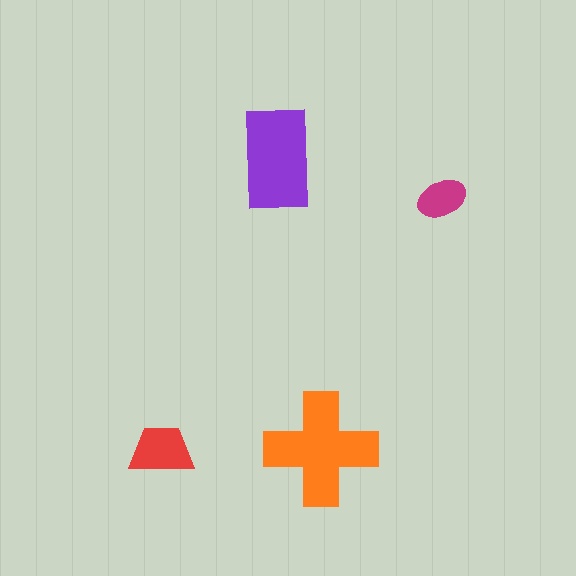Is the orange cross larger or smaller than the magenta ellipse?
Larger.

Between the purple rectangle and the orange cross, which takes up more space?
The orange cross.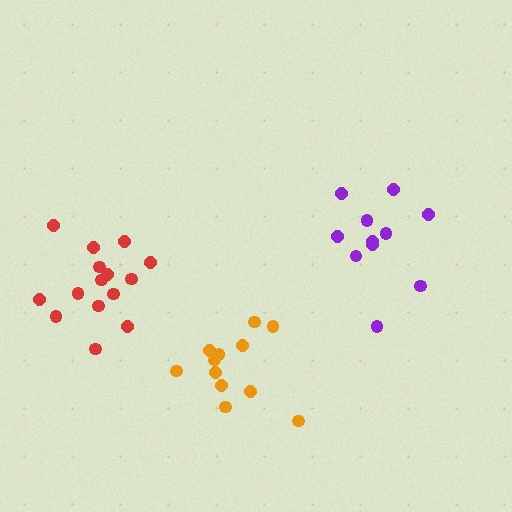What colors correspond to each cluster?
The clusters are colored: purple, orange, red.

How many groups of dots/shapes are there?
There are 3 groups.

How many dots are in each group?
Group 1: 11 dots, Group 2: 12 dots, Group 3: 15 dots (38 total).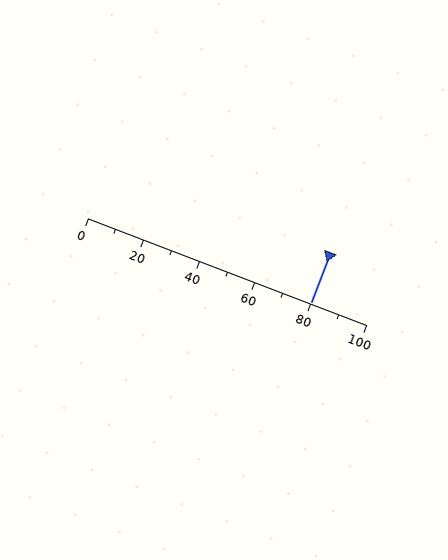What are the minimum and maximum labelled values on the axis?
The axis runs from 0 to 100.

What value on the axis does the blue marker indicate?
The marker indicates approximately 80.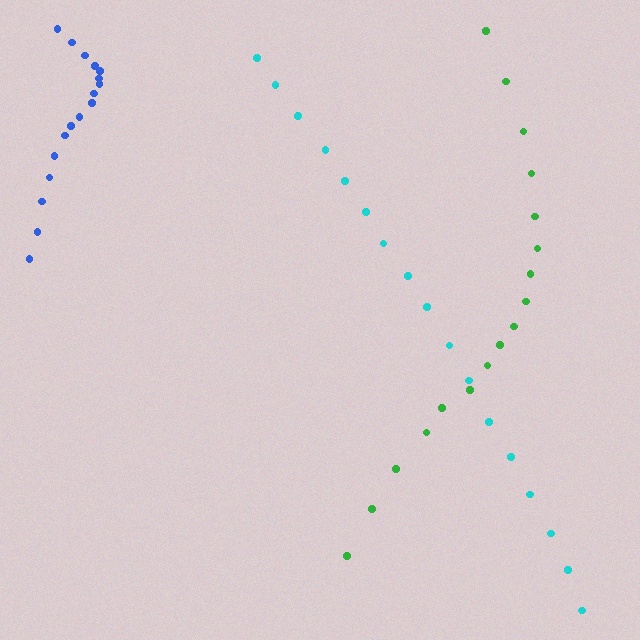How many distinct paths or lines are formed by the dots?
There are 3 distinct paths.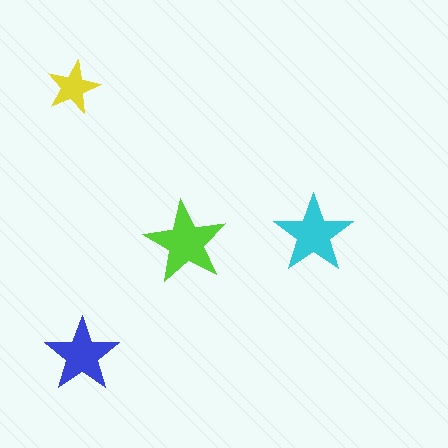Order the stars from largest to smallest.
the lime one, the cyan one, the blue one, the yellow one.